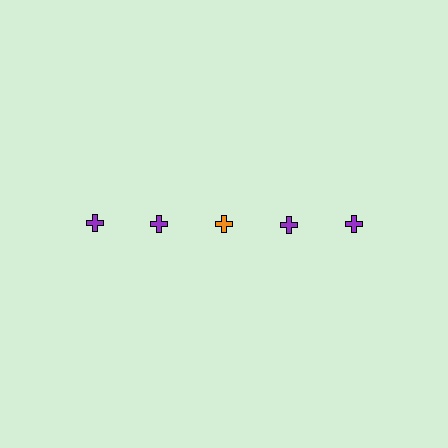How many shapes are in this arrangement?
There are 5 shapes arranged in a grid pattern.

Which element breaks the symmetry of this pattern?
The orange cross in the top row, center column breaks the symmetry. All other shapes are purple crosses.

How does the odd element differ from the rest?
It has a different color: orange instead of purple.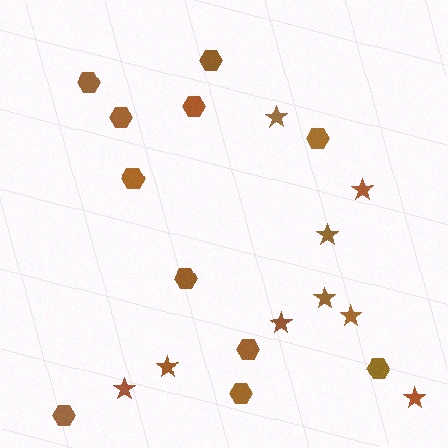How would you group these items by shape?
There are 2 groups: one group of stars (9) and one group of hexagons (11).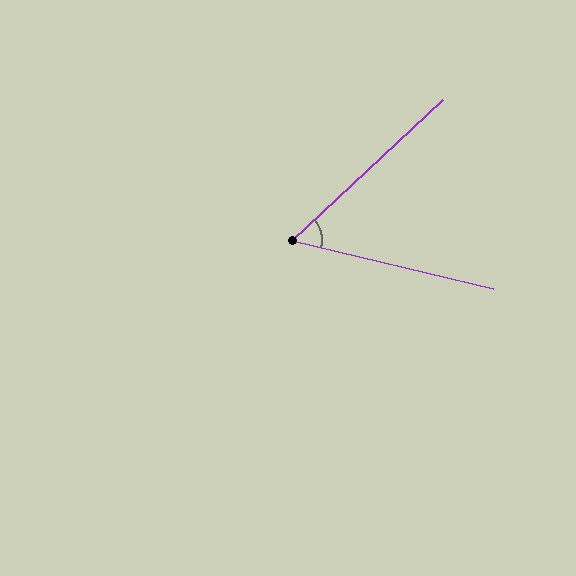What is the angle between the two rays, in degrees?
Approximately 57 degrees.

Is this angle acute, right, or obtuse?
It is acute.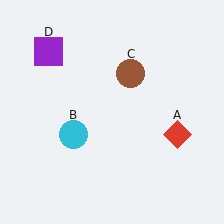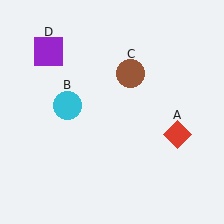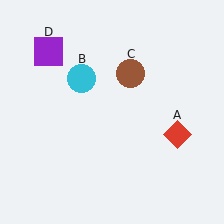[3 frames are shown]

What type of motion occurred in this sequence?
The cyan circle (object B) rotated clockwise around the center of the scene.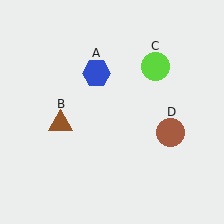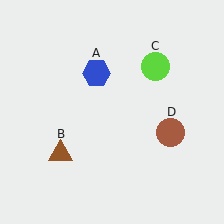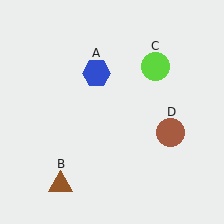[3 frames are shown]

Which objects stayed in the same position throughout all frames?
Blue hexagon (object A) and lime circle (object C) and brown circle (object D) remained stationary.